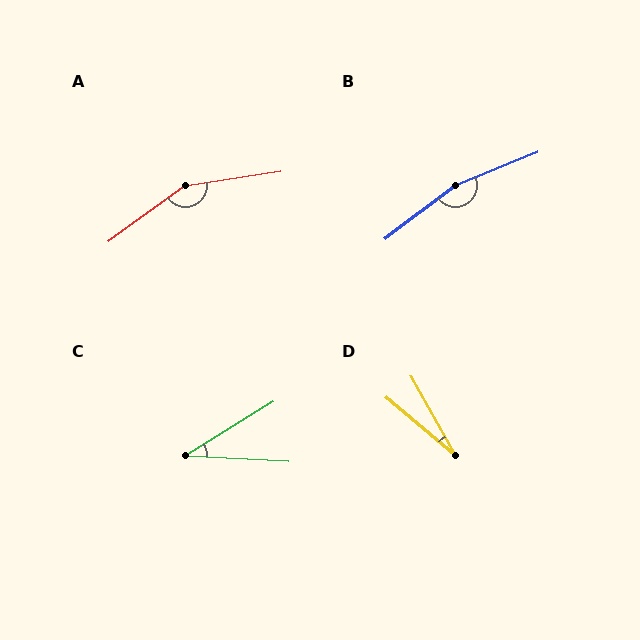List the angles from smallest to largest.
D (20°), C (35°), A (153°), B (165°).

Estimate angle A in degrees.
Approximately 153 degrees.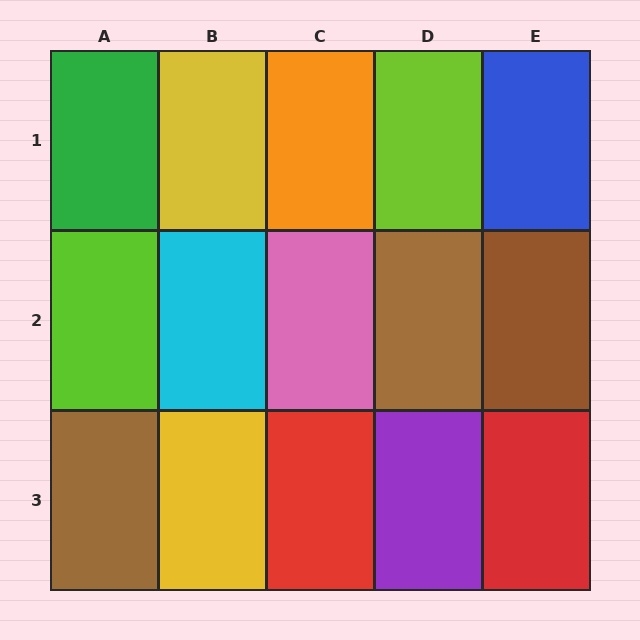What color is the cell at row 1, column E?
Blue.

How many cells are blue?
1 cell is blue.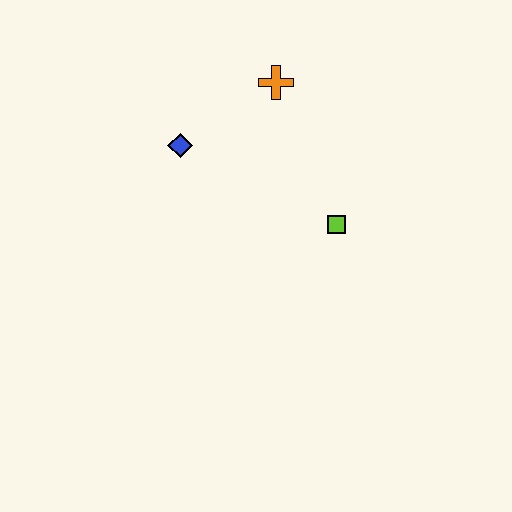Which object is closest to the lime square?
The orange cross is closest to the lime square.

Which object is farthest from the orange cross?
The lime square is farthest from the orange cross.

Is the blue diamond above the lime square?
Yes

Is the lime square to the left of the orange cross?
No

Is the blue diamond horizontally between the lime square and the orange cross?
No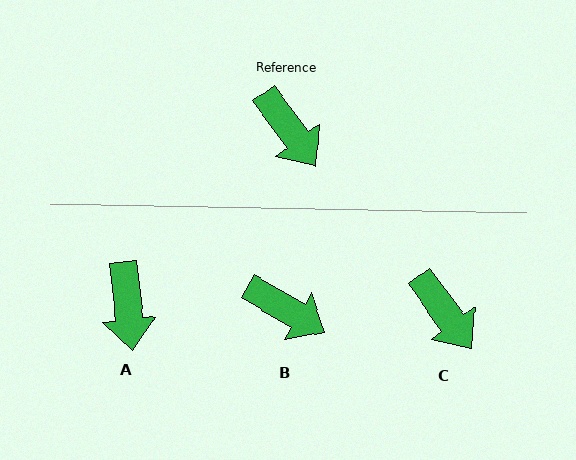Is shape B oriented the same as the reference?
No, it is off by about 24 degrees.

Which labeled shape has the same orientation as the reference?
C.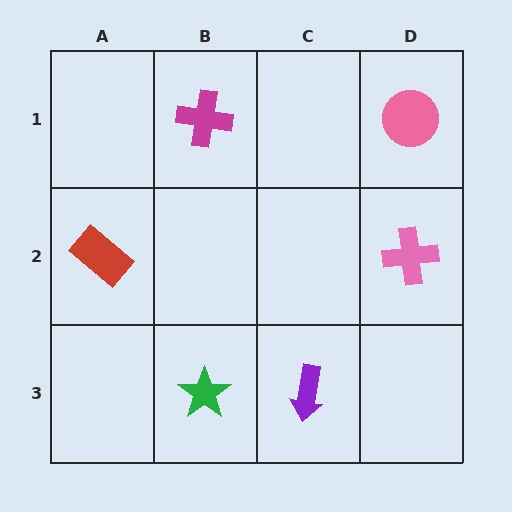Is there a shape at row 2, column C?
No, that cell is empty.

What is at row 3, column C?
A purple arrow.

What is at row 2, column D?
A pink cross.